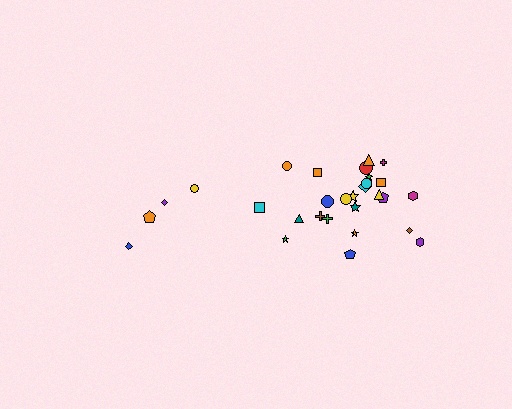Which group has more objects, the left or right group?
The right group.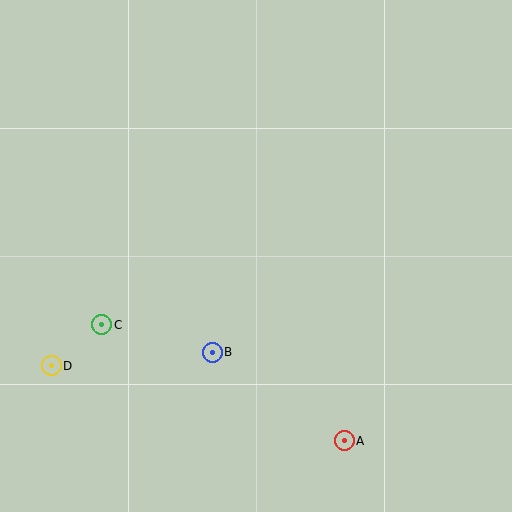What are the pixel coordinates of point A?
Point A is at (344, 441).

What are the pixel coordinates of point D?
Point D is at (51, 366).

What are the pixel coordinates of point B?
Point B is at (212, 352).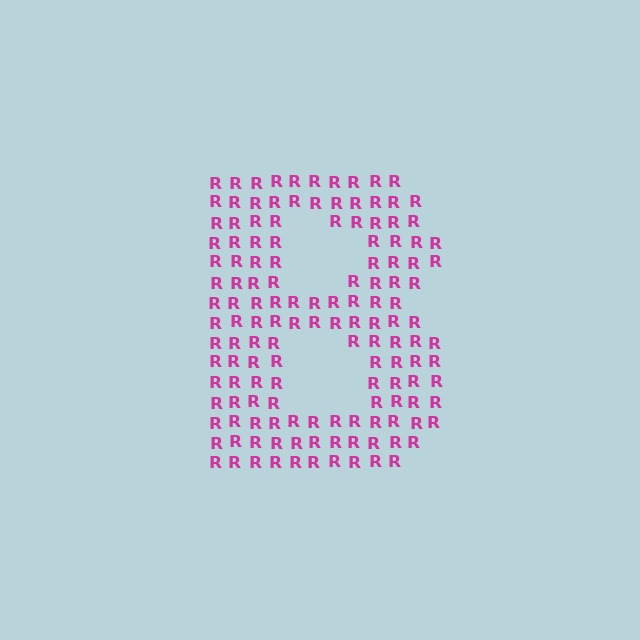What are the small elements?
The small elements are letter R's.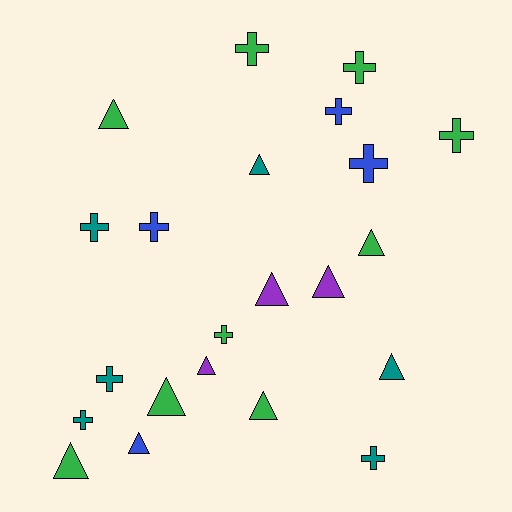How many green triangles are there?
There are 5 green triangles.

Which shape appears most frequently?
Cross, with 11 objects.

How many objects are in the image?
There are 22 objects.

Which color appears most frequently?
Green, with 9 objects.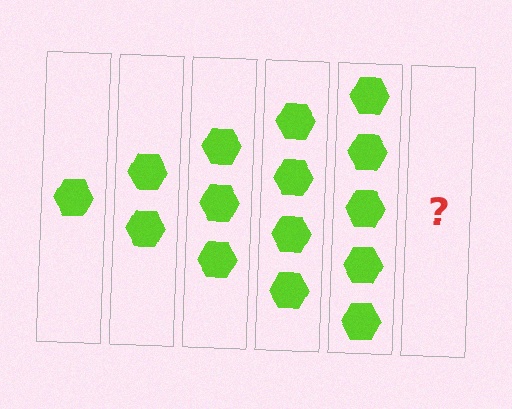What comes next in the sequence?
The next element should be 6 hexagons.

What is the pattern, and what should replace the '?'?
The pattern is that each step adds one more hexagon. The '?' should be 6 hexagons.